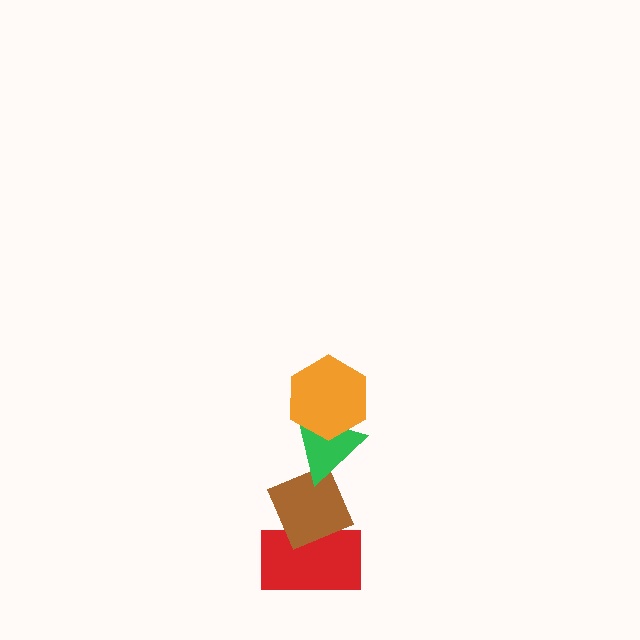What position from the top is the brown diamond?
The brown diamond is 3rd from the top.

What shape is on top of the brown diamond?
The green triangle is on top of the brown diamond.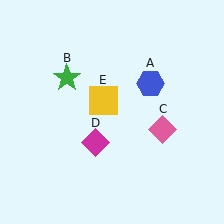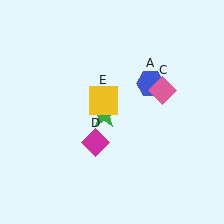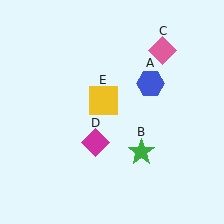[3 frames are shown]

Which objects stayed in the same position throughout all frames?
Blue hexagon (object A) and magenta diamond (object D) and yellow square (object E) remained stationary.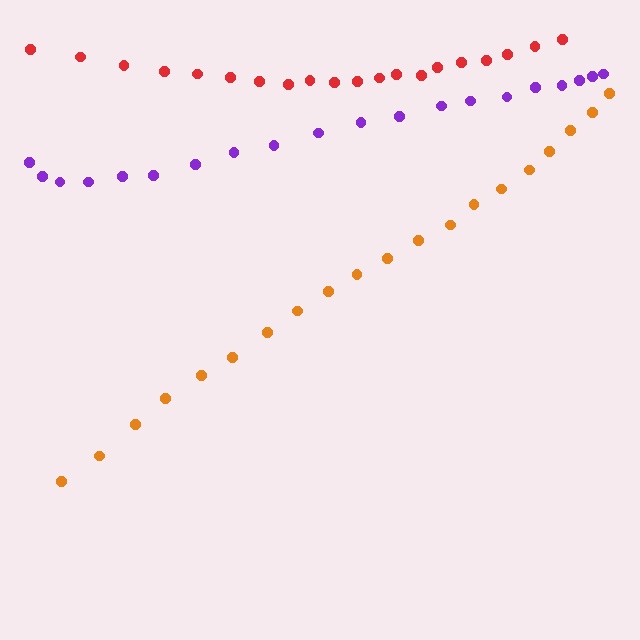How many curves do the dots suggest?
There are 3 distinct paths.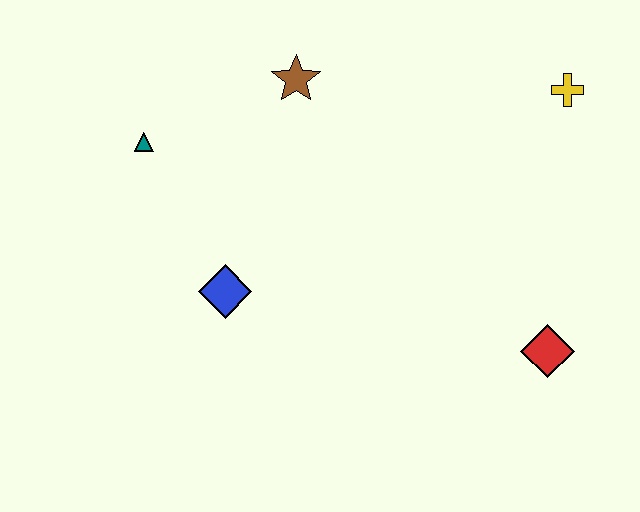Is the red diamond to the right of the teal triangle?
Yes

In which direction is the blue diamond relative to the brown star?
The blue diamond is below the brown star.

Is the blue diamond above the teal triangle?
No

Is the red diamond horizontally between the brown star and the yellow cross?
Yes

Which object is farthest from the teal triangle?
The red diamond is farthest from the teal triangle.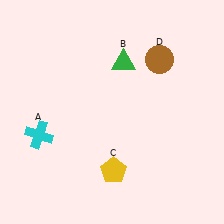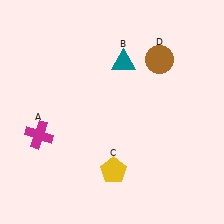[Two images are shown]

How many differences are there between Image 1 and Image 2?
There are 2 differences between the two images.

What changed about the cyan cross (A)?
In Image 1, A is cyan. In Image 2, it changed to magenta.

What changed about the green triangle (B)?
In Image 1, B is green. In Image 2, it changed to teal.